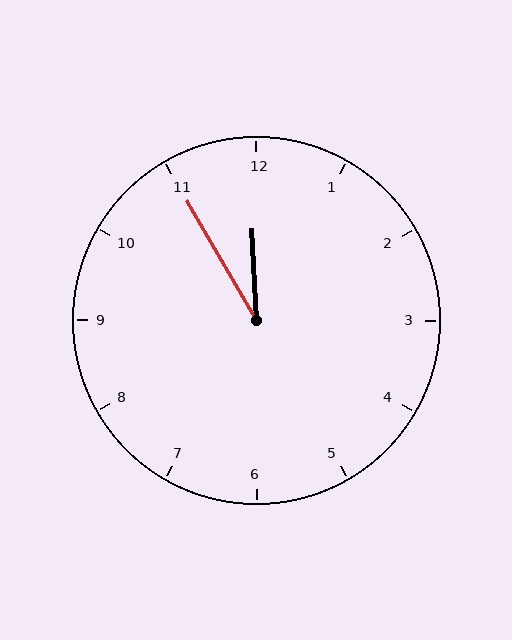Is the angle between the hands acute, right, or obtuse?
It is acute.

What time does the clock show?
11:55.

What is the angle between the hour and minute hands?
Approximately 28 degrees.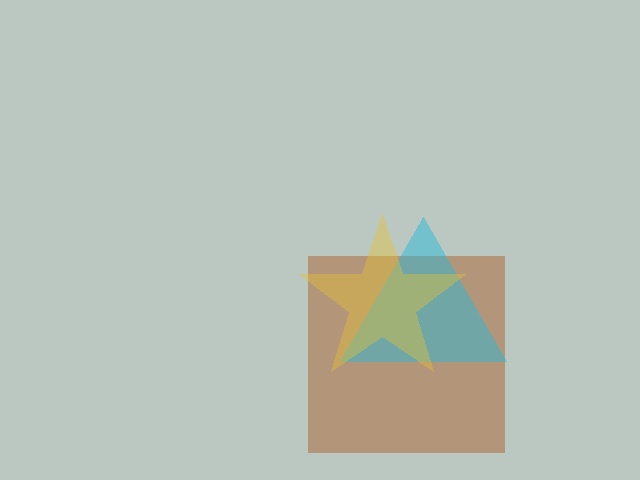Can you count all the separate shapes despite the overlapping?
Yes, there are 3 separate shapes.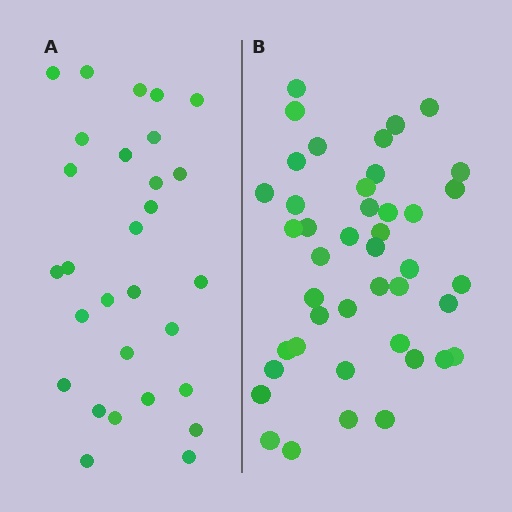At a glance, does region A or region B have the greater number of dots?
Region B (the right region) has more dots.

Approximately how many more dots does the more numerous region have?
Region B has approximately 15 more dots than region A.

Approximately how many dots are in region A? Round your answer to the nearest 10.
About 30 dots. (The exact count is 29, which rounds to 30.)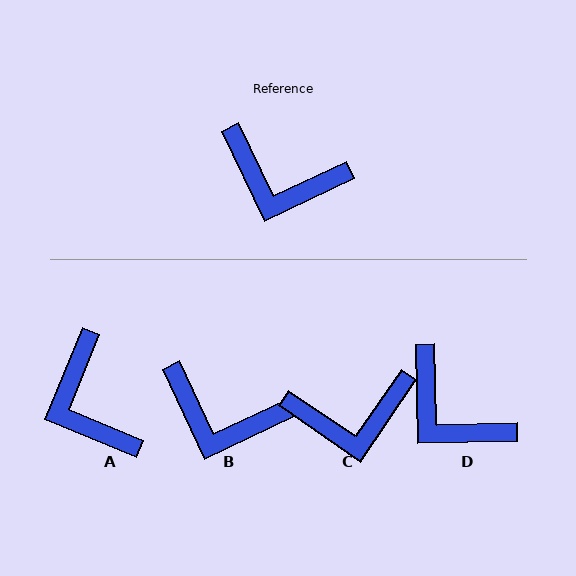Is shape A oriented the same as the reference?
No, it is off by about 48 degrees.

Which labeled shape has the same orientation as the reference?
B.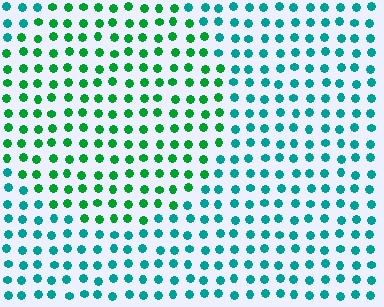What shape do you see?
I see a circle.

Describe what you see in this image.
The image is filled with small teal elements in a uniform arrangement. A circle-shaped region is visible where the elements are tinted to a slightly different hue, forming a subtle color boundary.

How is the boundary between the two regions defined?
The boundary is defined purely by a slight shift in hue (about 39 degrees). Spacing, size, and orientation are identical on both sides.